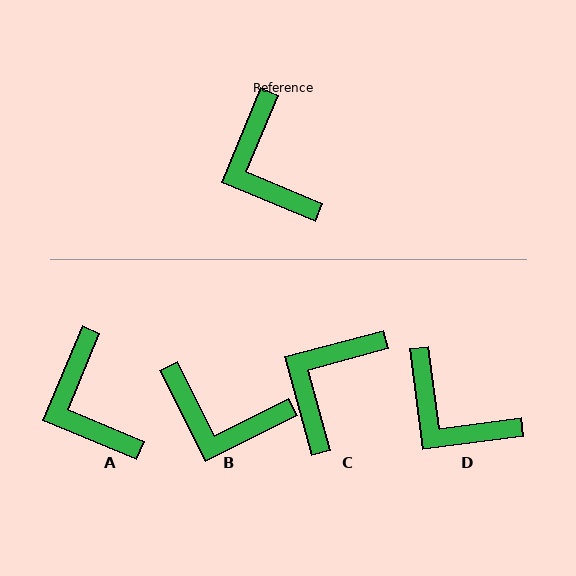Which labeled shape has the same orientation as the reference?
A.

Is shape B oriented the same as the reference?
No, it is off by about 49 degrees.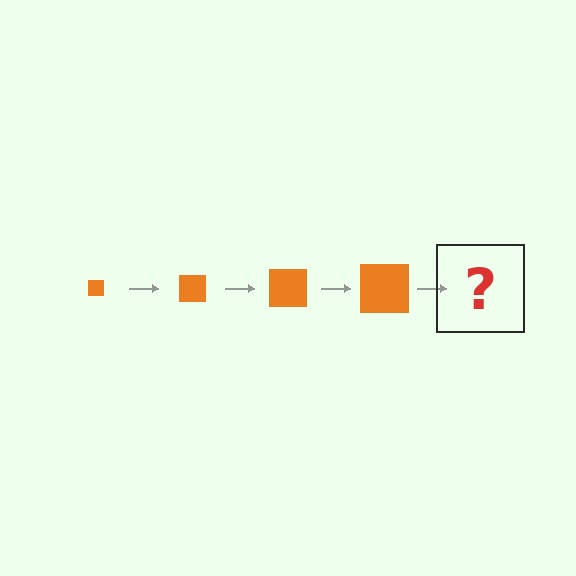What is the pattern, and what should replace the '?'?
The pattern is that the square gets progressively larger each step. The '?' should be an orange square, larger than the previous one.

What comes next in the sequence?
The next element should be an orange square, larger than the previous one.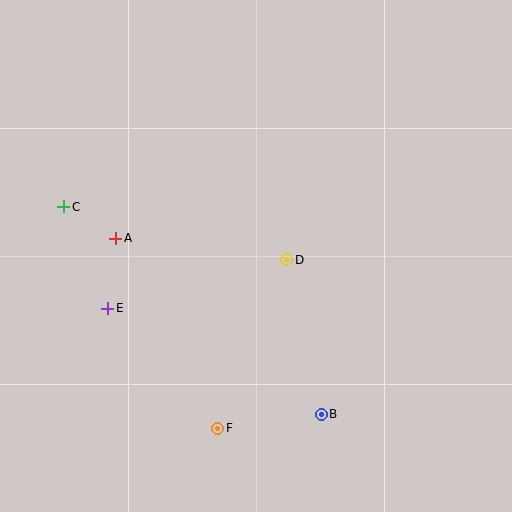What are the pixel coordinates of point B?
Point B is at (321, 414).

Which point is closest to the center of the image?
Point D at (287, 260) is closest to the center.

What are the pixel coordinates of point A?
Point A is at (116, 238).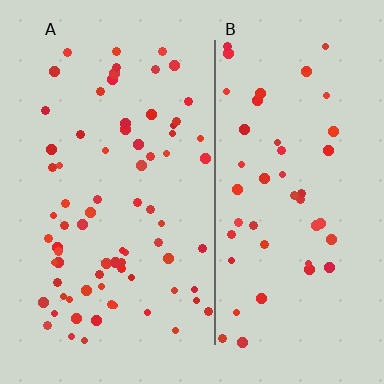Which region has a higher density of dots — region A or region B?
A (the left).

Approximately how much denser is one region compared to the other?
Approximately 1.5× — region A over region B.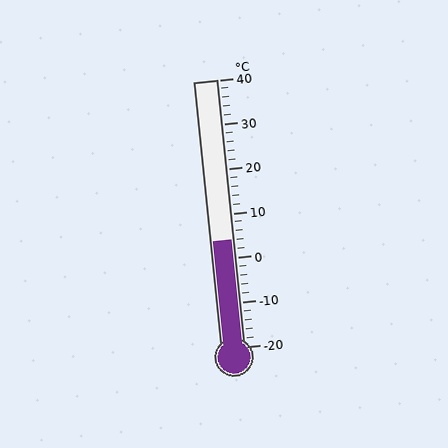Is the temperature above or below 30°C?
The temperature is below 30°C.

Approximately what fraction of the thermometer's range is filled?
The thermometer is filled to approximately 40% of its range.